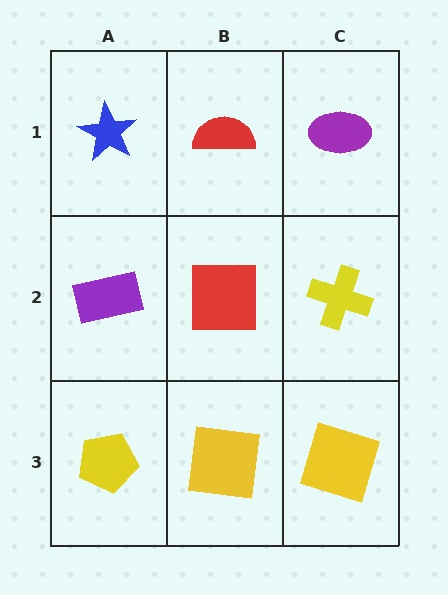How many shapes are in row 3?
3 shapes.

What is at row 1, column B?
A red semicircle.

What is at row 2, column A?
A purple rectangle.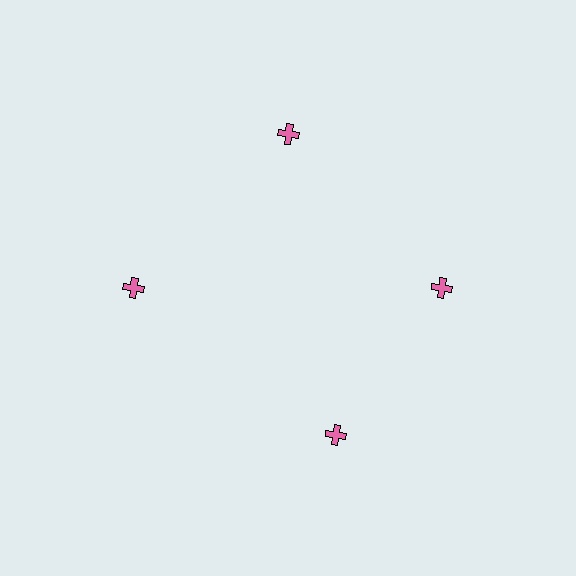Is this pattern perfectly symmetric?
No. The 4 pink crosses are arranged in a ring, but one element near the 6 o'clock position is rotated out of alignment along the ring, breaking the 4-fold rotational symmetry.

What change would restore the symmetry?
The symmetry would be restored by rotating it back into even spacing with its neighbors so that all 4 crosses sit at equal angles and equal distance from the center.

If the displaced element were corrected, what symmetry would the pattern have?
It would have 4-fold rotational symmetry — the pattern would map onto itself every 90 degrees.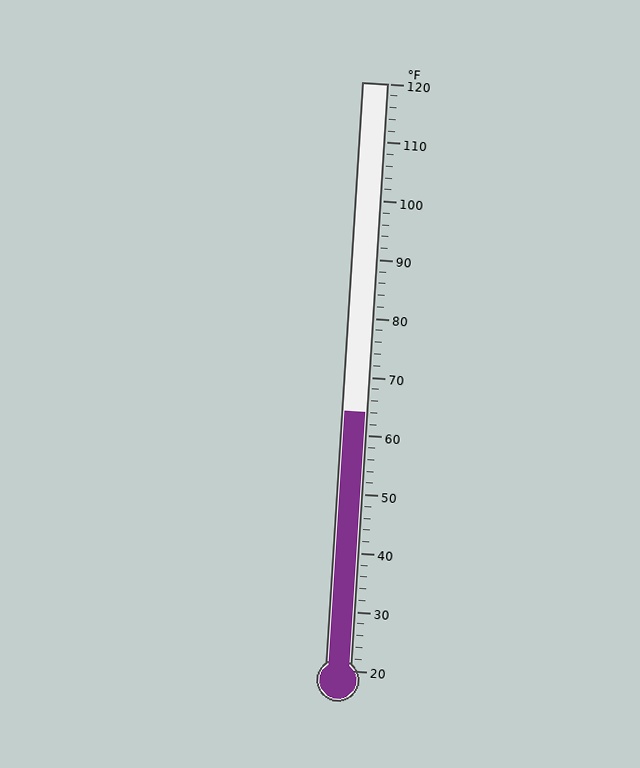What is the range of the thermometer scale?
The thermometer scale ranges from 20°F to 120°F.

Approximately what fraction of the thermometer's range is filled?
The thermometer is filled to approximately 45% of its range.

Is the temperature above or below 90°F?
The temperature is below 90°F.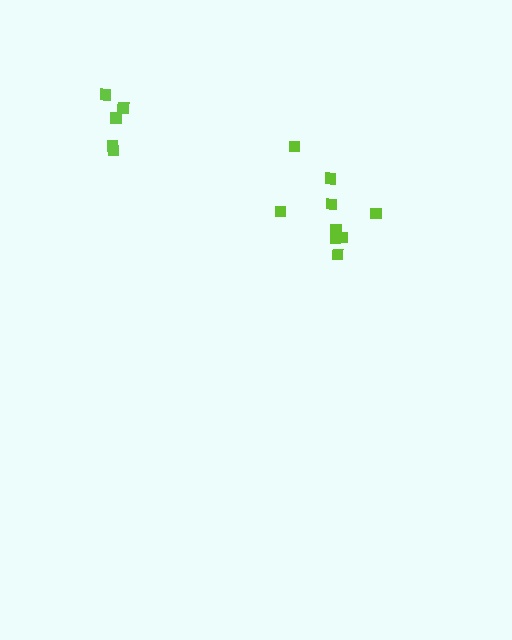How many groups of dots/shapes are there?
There are 2 groups.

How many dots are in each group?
Group 1: 9 dots, Group 2: 5 dots (14 total).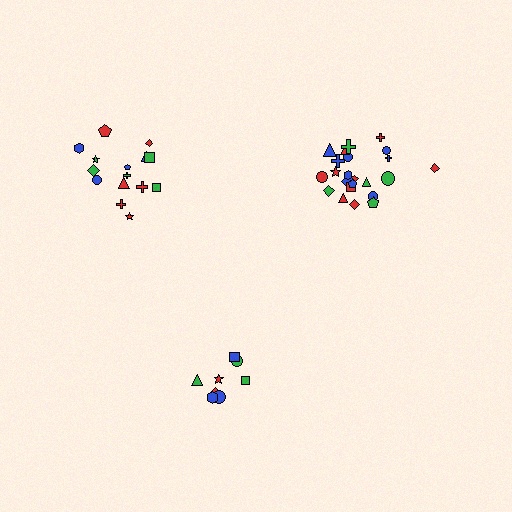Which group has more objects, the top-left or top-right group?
The top-right group.